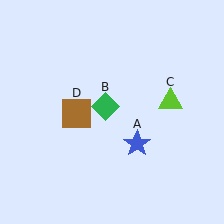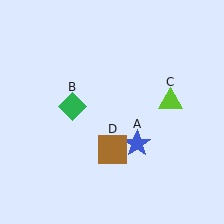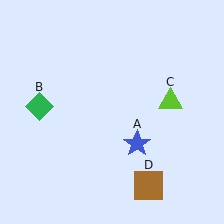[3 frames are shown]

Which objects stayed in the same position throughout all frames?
Blue star (object A) and lime triangle (object C) remained stationary.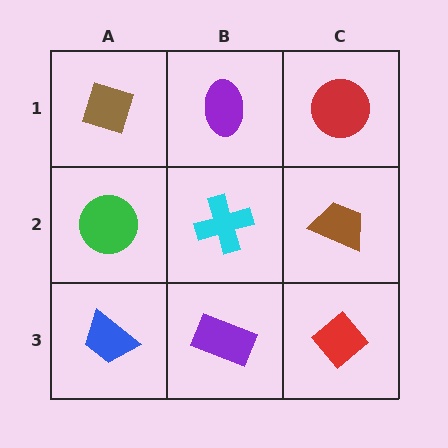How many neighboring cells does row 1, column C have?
2.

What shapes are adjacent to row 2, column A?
A brown diamond (row 1, column A), a blue trapezoid (row 3, column A), a cyan cross (row 2, column B).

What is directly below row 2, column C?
A red diamond.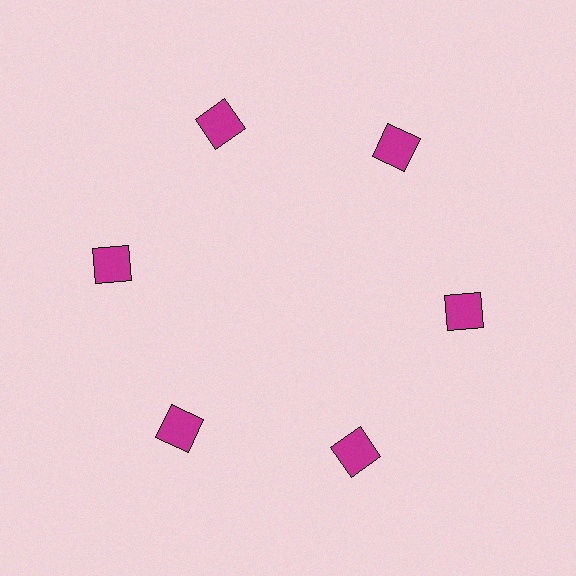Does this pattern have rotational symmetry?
Yes, this pattern has 6-fold rotational symmetry. It looks the same after rotating 60 degrees around the center.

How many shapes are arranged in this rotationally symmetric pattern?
There are 6 shapes, arranged in 6 groups of 1.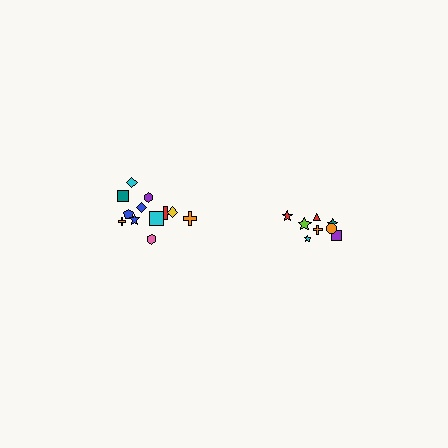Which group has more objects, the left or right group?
The left group.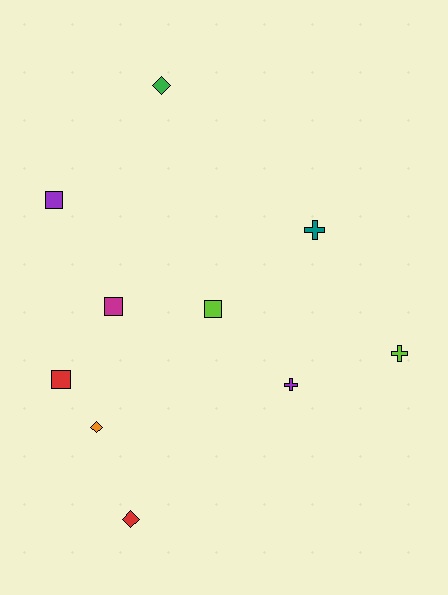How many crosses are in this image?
There are 3 crosses.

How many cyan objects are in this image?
There are no cyan objects.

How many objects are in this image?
There are 10 objects.